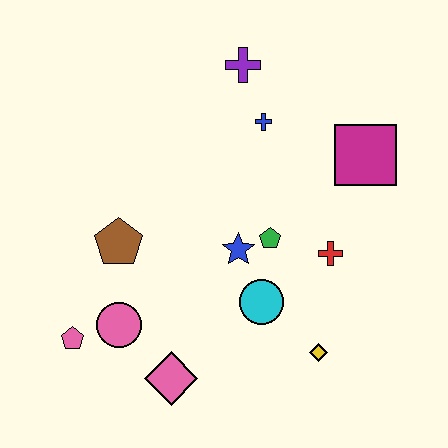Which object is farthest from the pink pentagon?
The magenta square is farthest from the pink pentagon.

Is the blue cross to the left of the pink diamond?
No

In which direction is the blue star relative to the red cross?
The blue star is to the left of the red cross.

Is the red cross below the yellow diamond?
No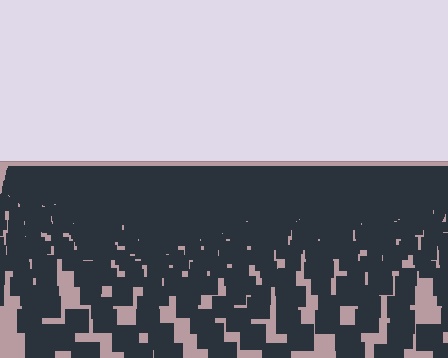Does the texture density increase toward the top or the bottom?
Density increases toward the top.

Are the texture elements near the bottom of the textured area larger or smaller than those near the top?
Larger. Near the bottom, elements are closer to the viewer and appear at a bigger on-screen size.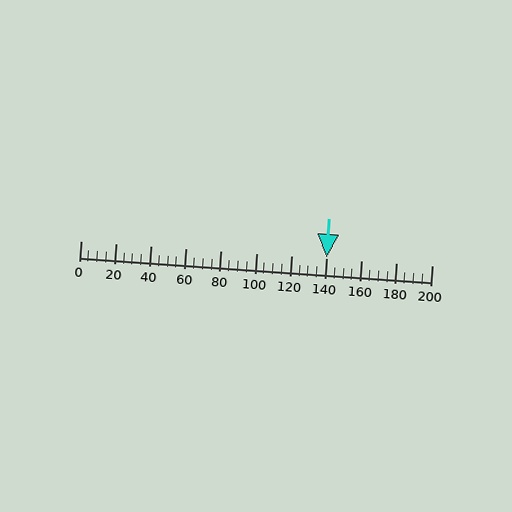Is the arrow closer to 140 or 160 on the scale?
The arrow is closer to 140.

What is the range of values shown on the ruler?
The ruler shows values from 0 to 200.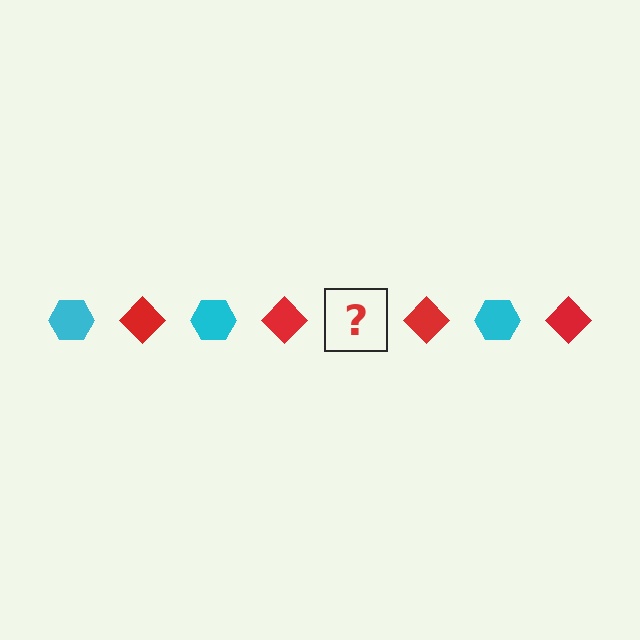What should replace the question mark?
The question mark should be replaced with a cyan hexagon.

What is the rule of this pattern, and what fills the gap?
The rule is that the pattern alternates between cyan hexagon and red diamond. The gap should be filled with a cyan hexagon.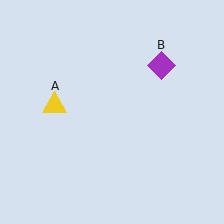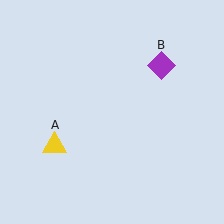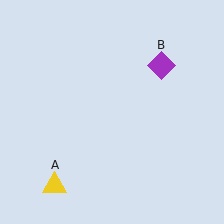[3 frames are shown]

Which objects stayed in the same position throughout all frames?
Purple diamond (object B) remained stationary.